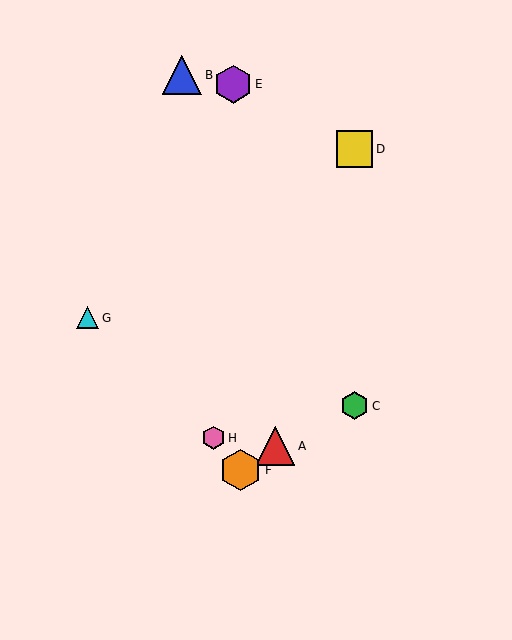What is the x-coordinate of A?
Object A is at x≈275.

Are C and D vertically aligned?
Yes, both are at x≈355.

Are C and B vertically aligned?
No, C is at x≈355 and B is at x≈182.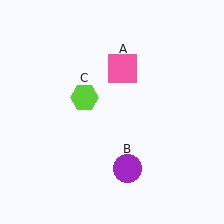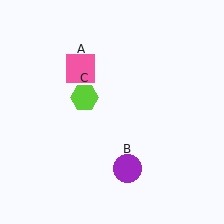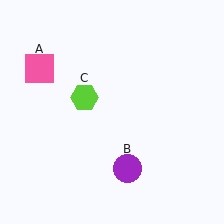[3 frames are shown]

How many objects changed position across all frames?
1 object changed position: pink square (object A).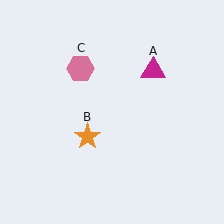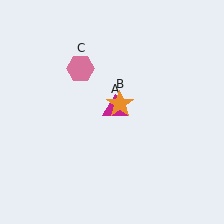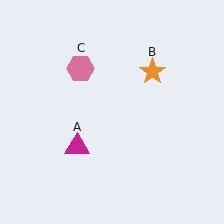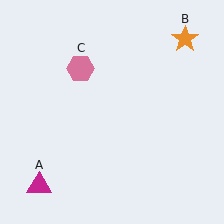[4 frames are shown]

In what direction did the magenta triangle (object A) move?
The magenta triangle (object A) moved down and to the left.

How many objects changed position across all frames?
2 objects changed position: magenta triangle (object A), orange star (object B).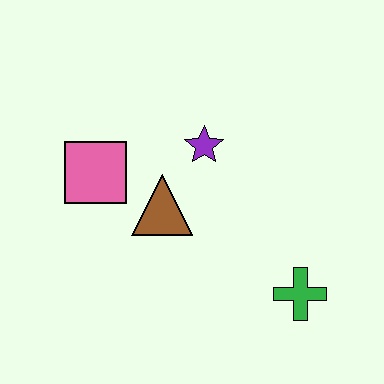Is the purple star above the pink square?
Yes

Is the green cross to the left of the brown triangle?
No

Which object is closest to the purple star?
The brown triangle is closest to the purple star.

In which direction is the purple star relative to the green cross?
The purple star is above the green cross.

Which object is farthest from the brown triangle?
The green cross is farthest from the brown triangle.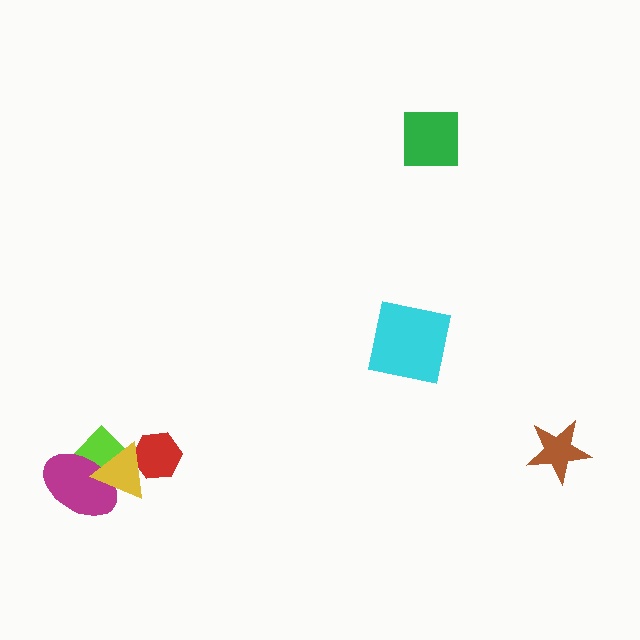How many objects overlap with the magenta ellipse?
2 objects overlap with the magenta ellipse.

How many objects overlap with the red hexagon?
1 object overlaps with the red hexagon.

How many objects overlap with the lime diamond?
2 objects overlap with the lime diamond.